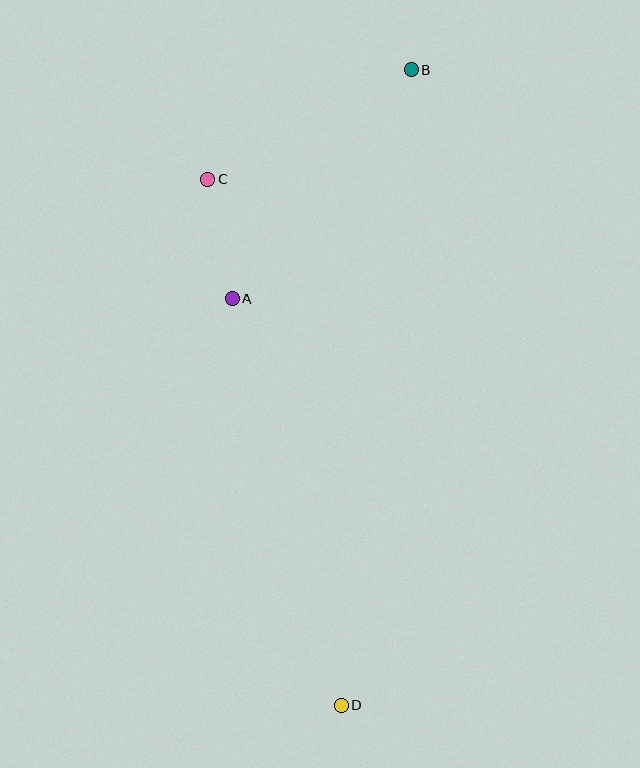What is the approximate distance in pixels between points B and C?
The distance between B and C is approximately 231 pixels.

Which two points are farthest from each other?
Points B and D are farthest from each other.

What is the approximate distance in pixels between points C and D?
The distance between C and D is approximately 542 pixels.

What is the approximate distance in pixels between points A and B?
The distance between A and B is approximately 291 pixels.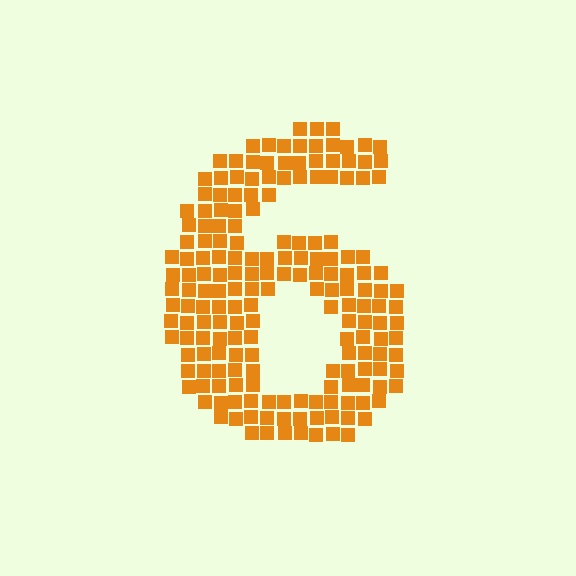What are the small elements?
The small elements are squares.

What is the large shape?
The large shape is the digit 6.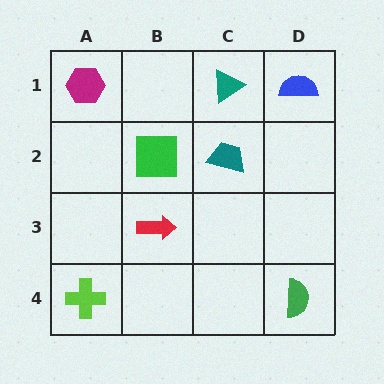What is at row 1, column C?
A teal triangle.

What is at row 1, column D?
A blue semicircle.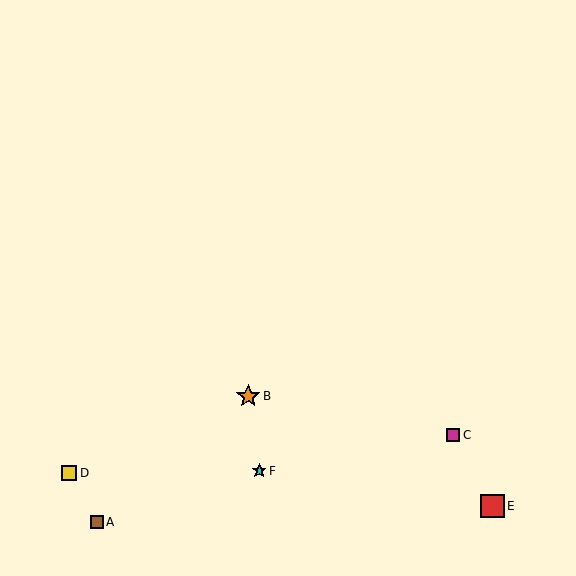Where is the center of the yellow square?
The center of the yellow square is at (69, 473).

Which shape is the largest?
The red square (labeled E) is the largest.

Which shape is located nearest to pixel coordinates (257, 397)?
The orange star (labeled B) at (248, 396) is nearest to that location.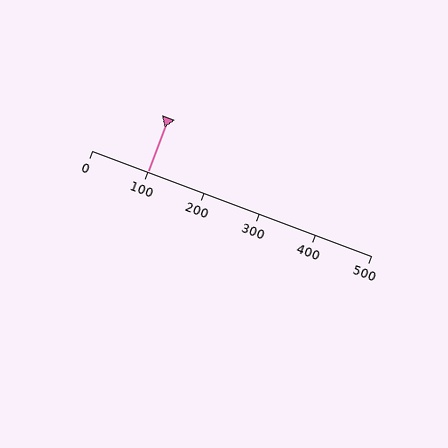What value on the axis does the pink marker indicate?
The marker indicates approximately 100.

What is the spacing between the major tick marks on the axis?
The major ticks are spaced 100 apart.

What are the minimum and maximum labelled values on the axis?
The axis runs from 0 to 500.